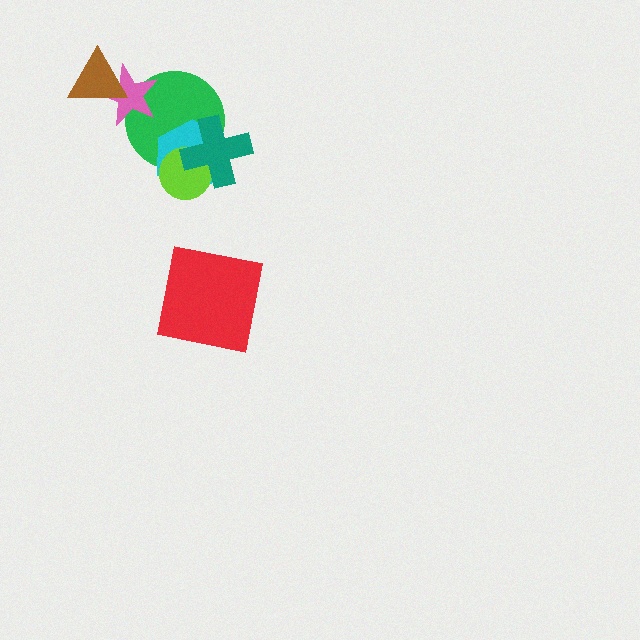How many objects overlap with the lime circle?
3 objects overlap with the lime circle.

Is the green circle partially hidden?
Yes, it is partially covered by another shape.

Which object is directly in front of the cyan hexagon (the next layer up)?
The lime circle is directly in front of the cyan hexagon.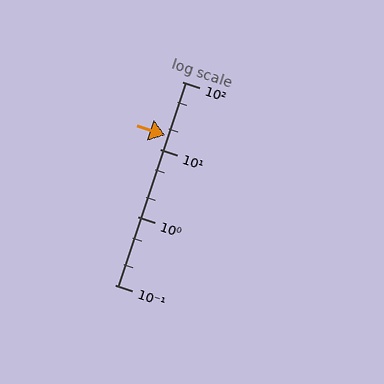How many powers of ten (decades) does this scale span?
The scale spans 3 decades, from 0.1 to 100.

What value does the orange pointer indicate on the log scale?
The pointer indicates approximately 16.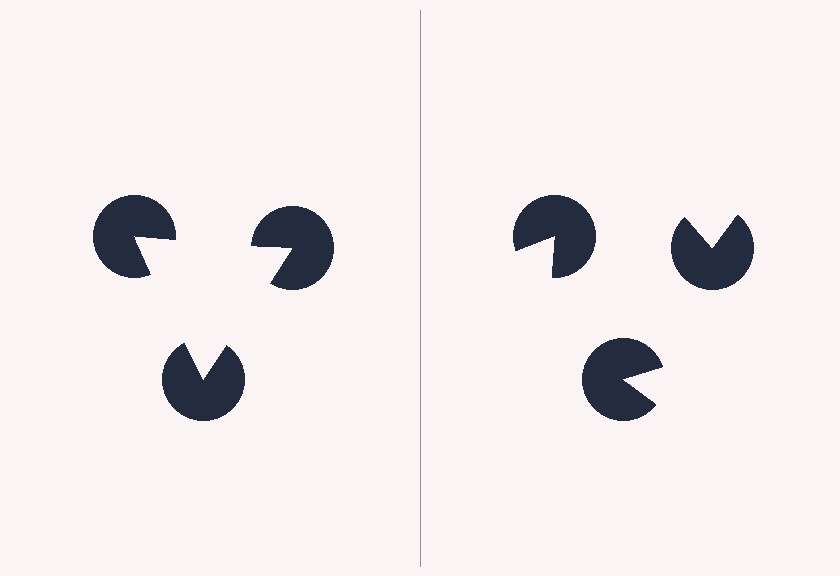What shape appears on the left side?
An illusory triangle.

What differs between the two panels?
The pac-man discs are positioned identically on both sides; only the wedge orientations differ. On the left they align to a triangle; on the right they are misaligned.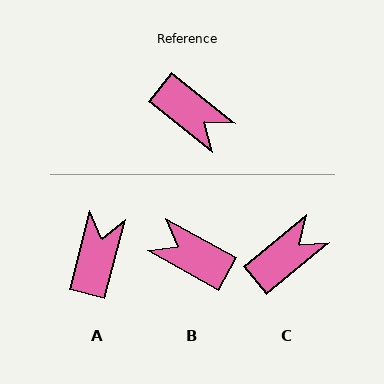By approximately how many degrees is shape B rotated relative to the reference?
Approximately 170 degrees clockwise.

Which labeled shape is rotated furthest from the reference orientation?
B, about 170 degrees away.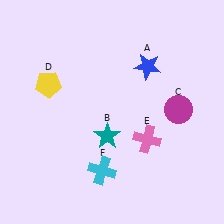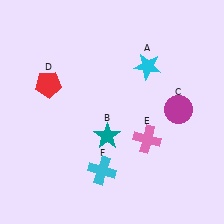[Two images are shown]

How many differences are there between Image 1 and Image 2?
There are 2 differences between the two images.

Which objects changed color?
A changed from blue to cyan. D changed from yellow to red.